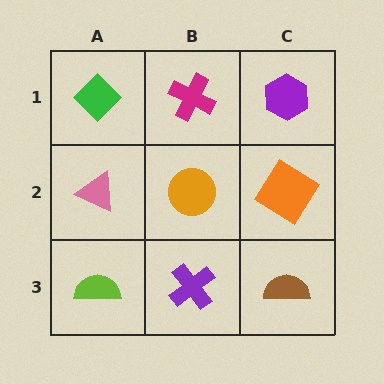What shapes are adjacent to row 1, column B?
An orange circle (row 2, column B), a green diamond (row 1, column A), a purple hexagon (row 1, column C).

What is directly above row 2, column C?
A purple hexagon.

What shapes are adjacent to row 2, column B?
A magenta cross (row 1, column B), a purple cross (row 3, column B), a pink triangle (row 2, column A), an orange diamond (row 2, column C).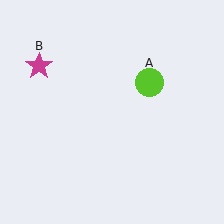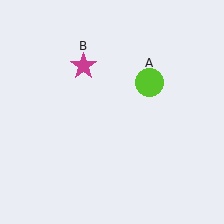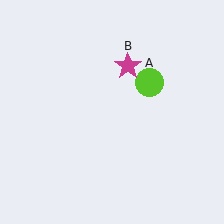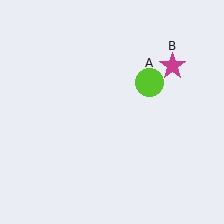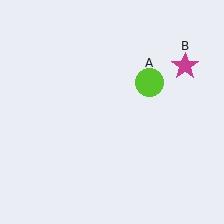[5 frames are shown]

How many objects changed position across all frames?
1 object changed position: magenta star (object B).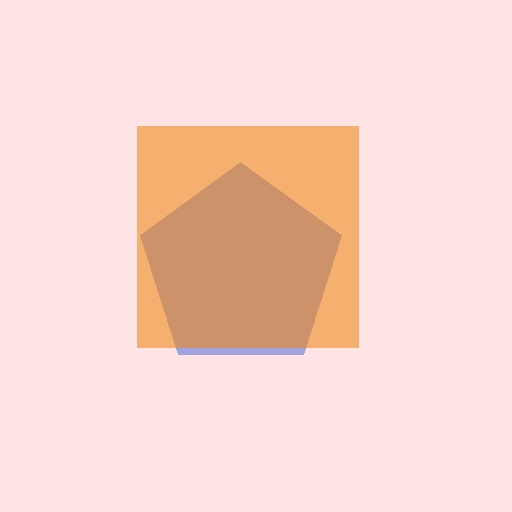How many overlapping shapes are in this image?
There are 2 overlapping shapes in the image.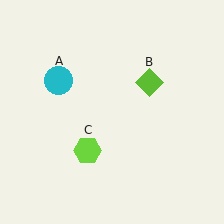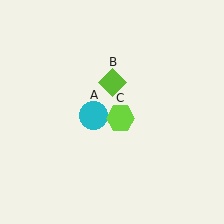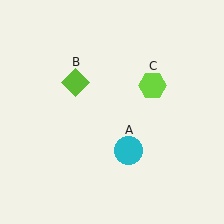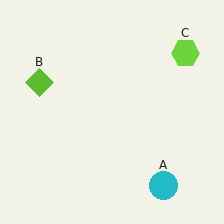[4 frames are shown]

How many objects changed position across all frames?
3 objects changed position: cyan circle (object A), lime diamond (object B), lime hexagon (object C).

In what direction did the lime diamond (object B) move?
The lime diamond (object B) moved left.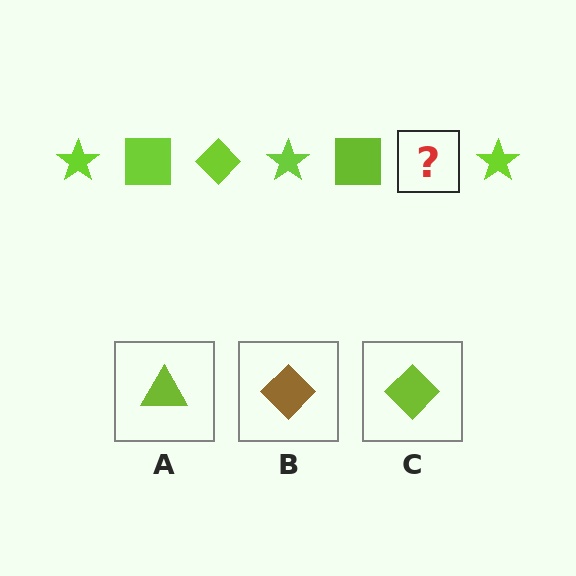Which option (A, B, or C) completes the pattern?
C.